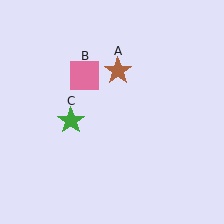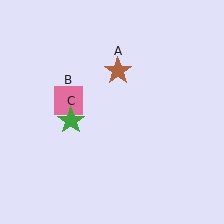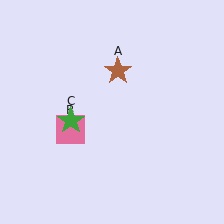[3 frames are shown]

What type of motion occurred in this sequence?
The pink square (object B) rotated counterclockwise around the center of the scene.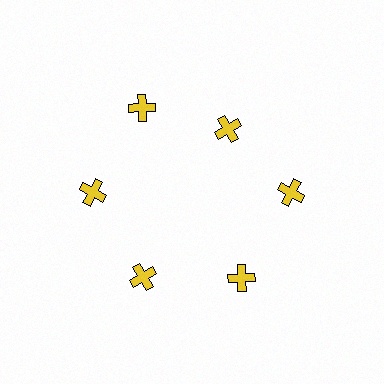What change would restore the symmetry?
The symmetry would be restored by moving it outward, back onto the ring so that all 6 crosses sit at equal angles and equal distance from the center.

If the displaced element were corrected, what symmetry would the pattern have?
It would have 6-fold rotational symmetry — the pattern would map onto itself every 60 degrees.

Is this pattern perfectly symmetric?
No. The 6 yellow crosses are arranged in a ring, but one element near the 1 o'clock position is pulled inward toward the center, breaking the 6-fold rotational symmetry.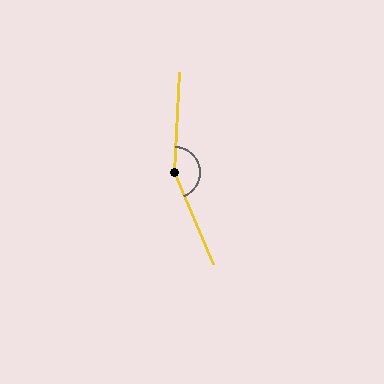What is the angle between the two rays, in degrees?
Approximately 154 degrees.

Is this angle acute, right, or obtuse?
It is obtuse.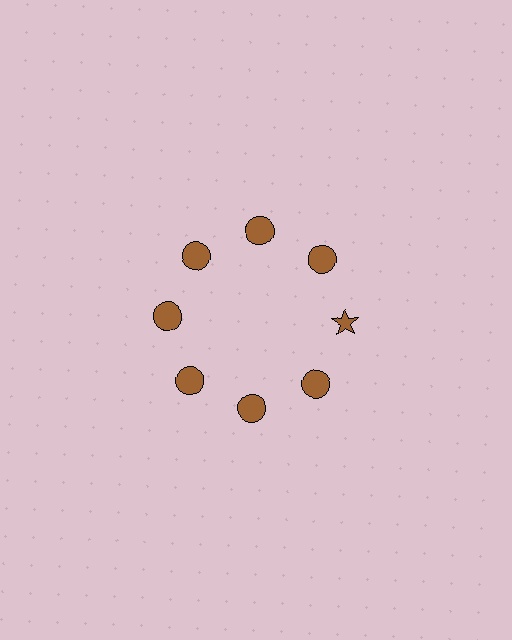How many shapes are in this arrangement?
There are 8 shapes arranged in a ring pattern.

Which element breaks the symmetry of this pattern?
The brown star at roughly the 3 o'clock position breaks the symmetry. All other shapes are brown circles.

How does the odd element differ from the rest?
It has a different shape: star instead of circle.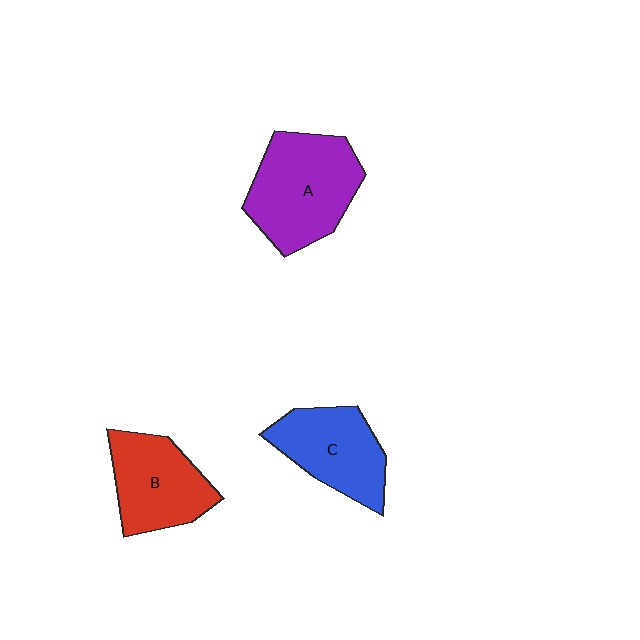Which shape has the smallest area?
Shape C (blue).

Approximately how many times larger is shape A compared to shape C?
Approximately 1.3 times.